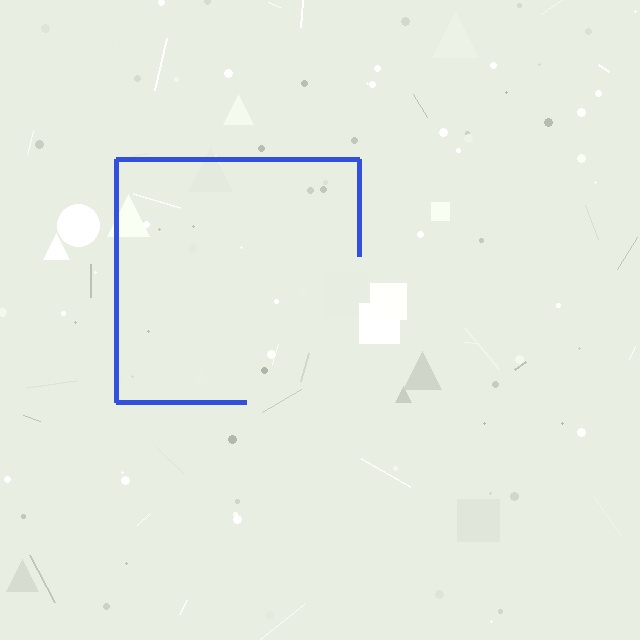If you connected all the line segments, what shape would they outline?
They would outline a square.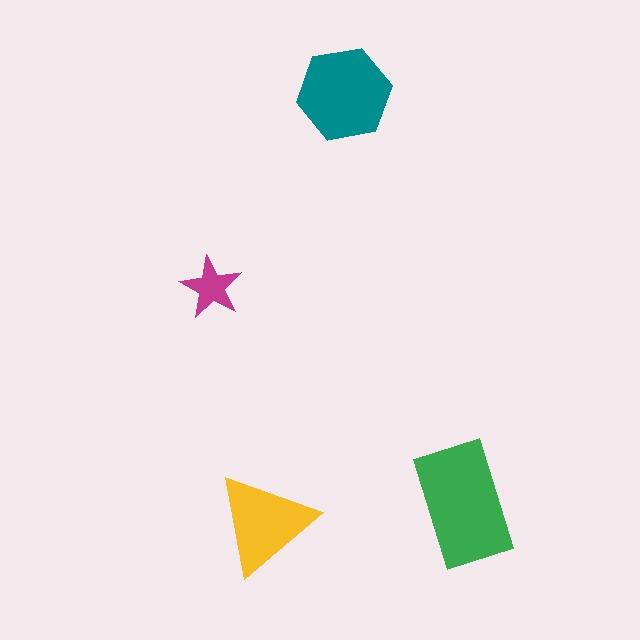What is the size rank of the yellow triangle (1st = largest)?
3rd.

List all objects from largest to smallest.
The green rectangle, the teal hexagon, the yellow triangle, the magenta star.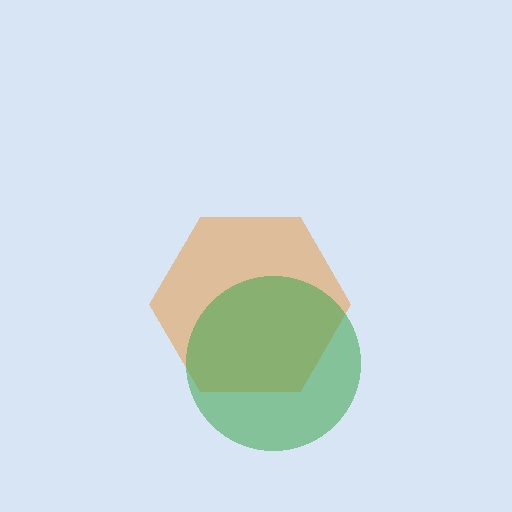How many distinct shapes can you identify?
There are 2 distinct shapes: an orange hexagon, a green circle.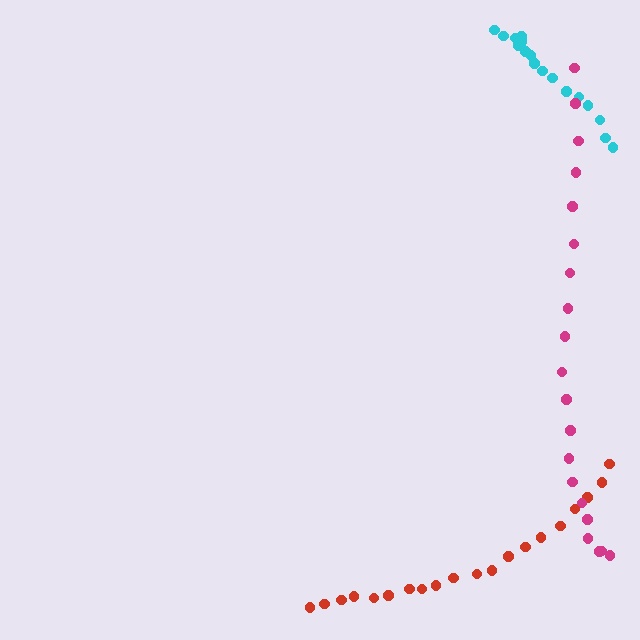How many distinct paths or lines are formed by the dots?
There are 3 distinct paths.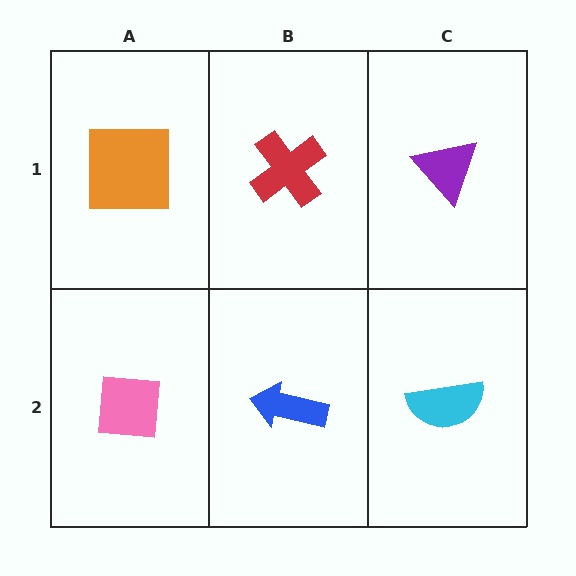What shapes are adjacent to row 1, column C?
A cyan semicircle (row 2, column C), a red cross (row 1, column B).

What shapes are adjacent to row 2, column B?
A red cross (row 1, column B), a pink square (row 2, column A), a cyan semicircle (row 2, column C).